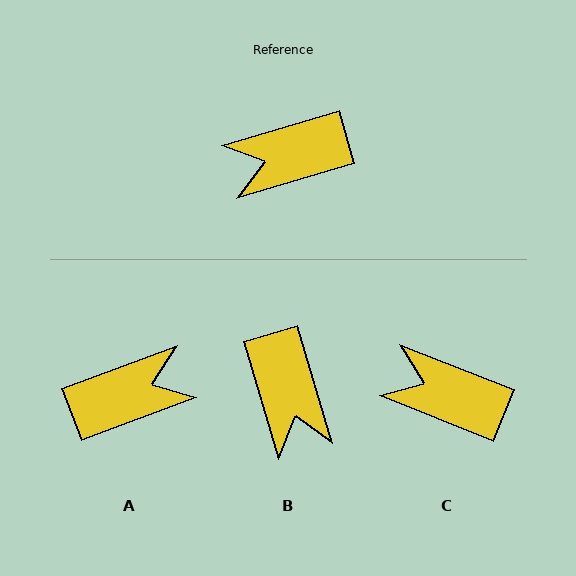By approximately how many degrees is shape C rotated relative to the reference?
Approximately 38 degrees clockwise.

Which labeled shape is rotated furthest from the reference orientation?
A, about 176 degrees away.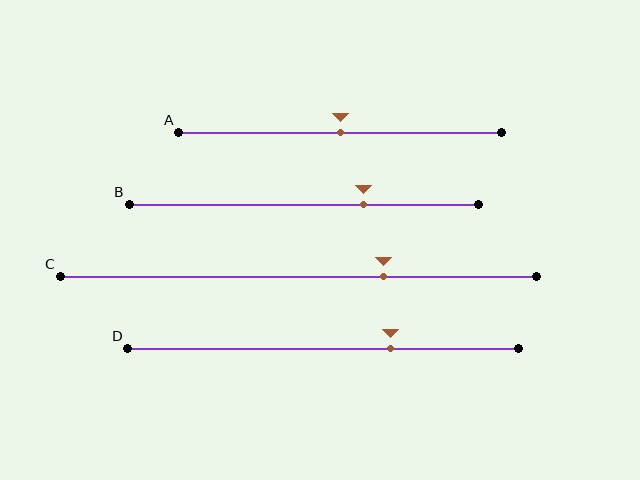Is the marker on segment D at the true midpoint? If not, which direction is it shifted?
No, the marker on segment D is shifted to the right by about 17% of the segment length.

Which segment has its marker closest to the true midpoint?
Segment A has its marker closest to the true midpoint.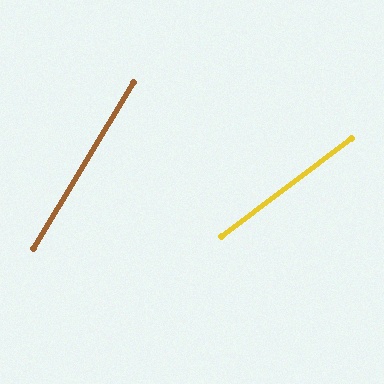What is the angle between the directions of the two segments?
Approximately 22 degrees.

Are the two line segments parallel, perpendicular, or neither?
Neither parallel nor perpendicular — they differ by about 22°.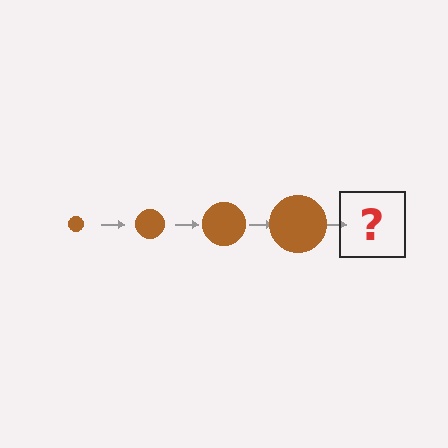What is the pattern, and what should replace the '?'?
The pattern is that the circle gets progressively larger each step. The '?' should be a brown circle, larger than the previous one.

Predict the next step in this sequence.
The next step is a brown circle, larger than the previous one.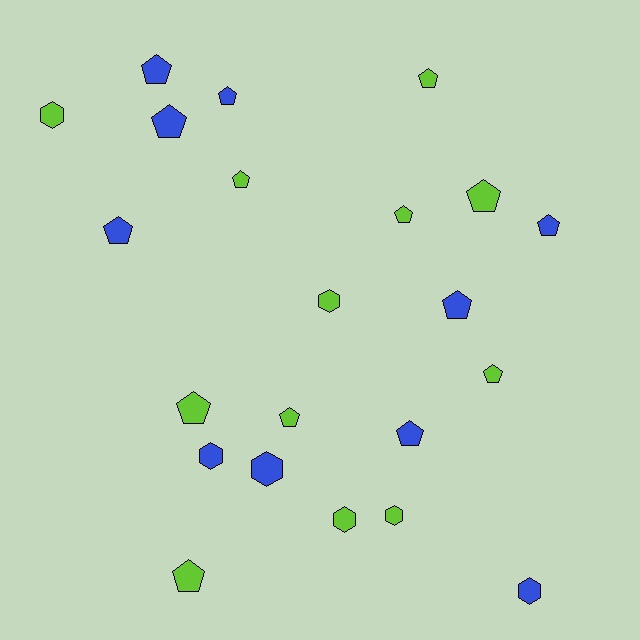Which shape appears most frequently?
Pentagon, with 15 objects.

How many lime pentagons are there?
There are 8 lime pentagons.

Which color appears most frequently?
Lime, with 12 objects.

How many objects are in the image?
There are 22 objects.